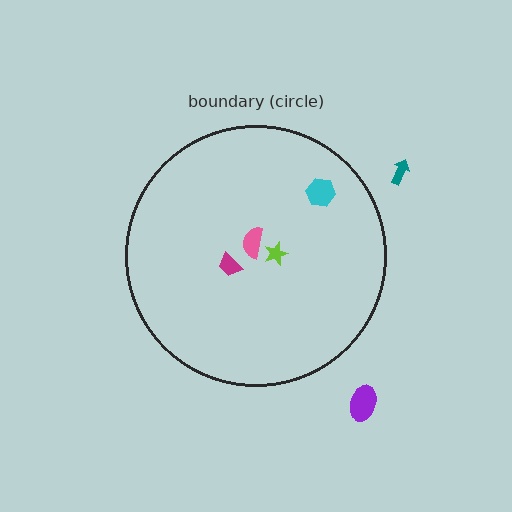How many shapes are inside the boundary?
4 inside, 2 outside.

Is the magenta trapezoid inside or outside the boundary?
Inside.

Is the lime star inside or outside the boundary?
Inside.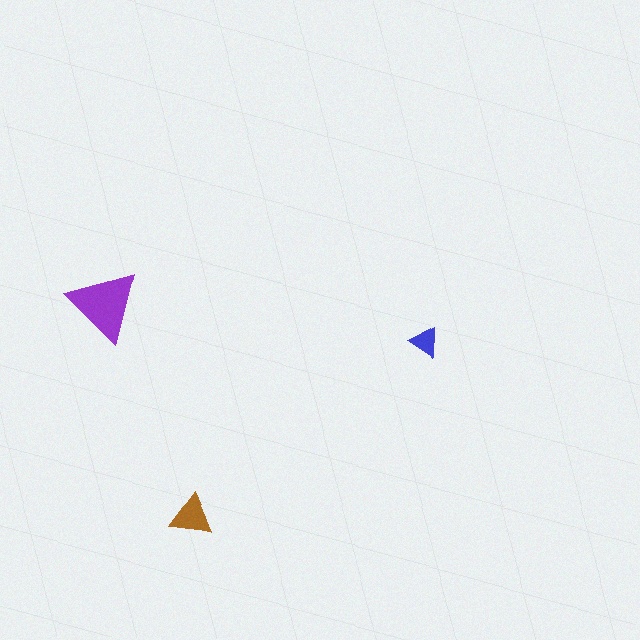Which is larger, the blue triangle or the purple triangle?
The purple one.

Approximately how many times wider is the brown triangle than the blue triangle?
About 1.5 times wider.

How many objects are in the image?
There are 3 objects in the image.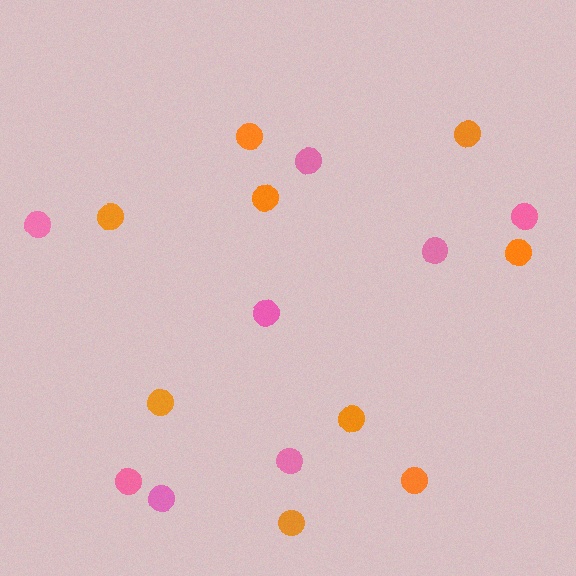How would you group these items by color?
There are 2 groups: one group of pink circles (8) and one group of orange circles (9).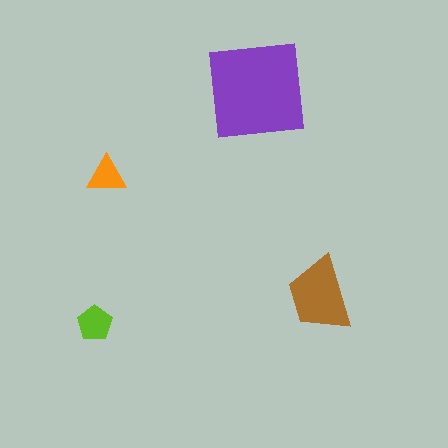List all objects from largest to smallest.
The purple square, the brown trapezoid, the lime pentagon, the orange triangle.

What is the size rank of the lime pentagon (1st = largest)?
3rd.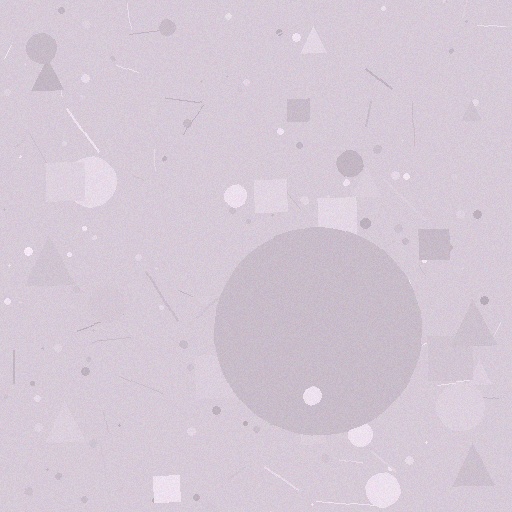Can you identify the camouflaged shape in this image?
The camouflaged shape is a circle.